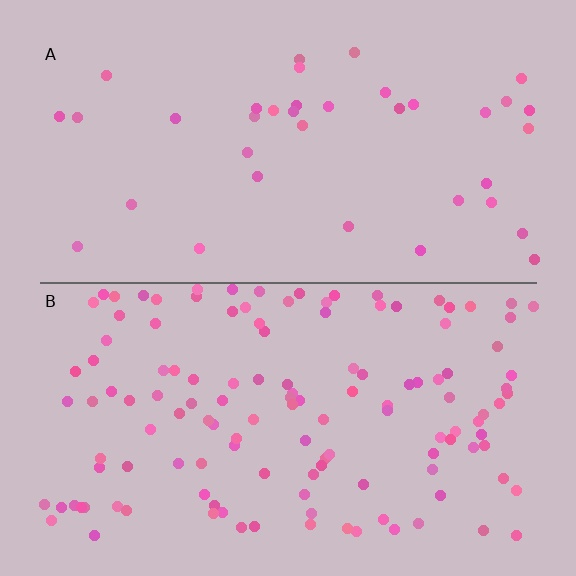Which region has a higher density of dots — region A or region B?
B (the bottom).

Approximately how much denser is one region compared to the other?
Approximately 3.4× — region B over region A.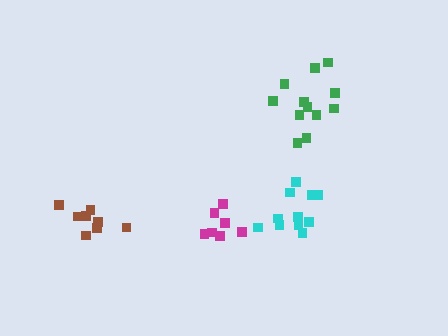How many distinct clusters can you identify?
There are 4 distinct clusters.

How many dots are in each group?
Group 1: 12 dots, Group 2: 9 dots, Group 3: 7 dots, Group 4: 11 dots (39 total).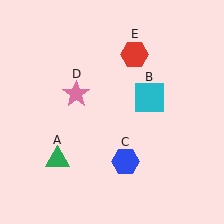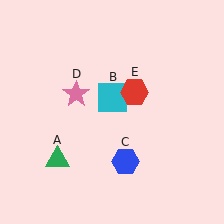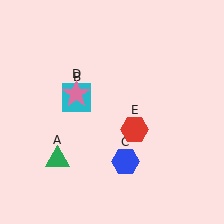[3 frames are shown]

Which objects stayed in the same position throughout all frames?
Green triangle (object A) and blue hexagon (object C) and pink star (object D) remained stationary.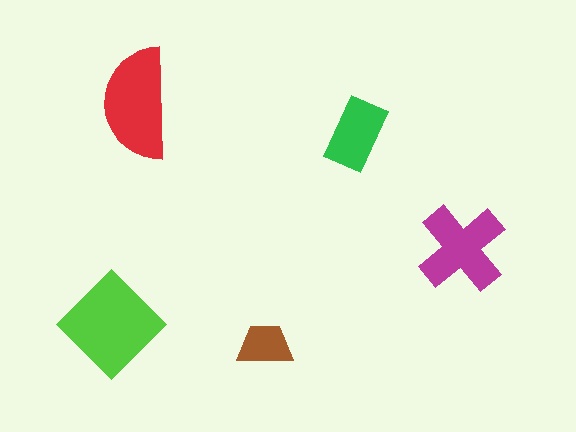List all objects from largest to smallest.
The lime diamond, the red semicircle, the magenta cross, the green rectangle, the brown trapezoid.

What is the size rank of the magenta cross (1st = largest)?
3rd.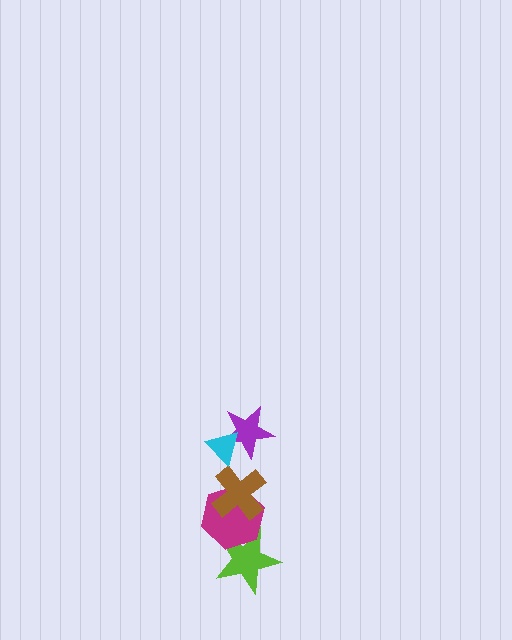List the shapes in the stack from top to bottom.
From top to bottom: the cyan triangle, the purple star, the brown cross, the magenta hexagon, the lime star.